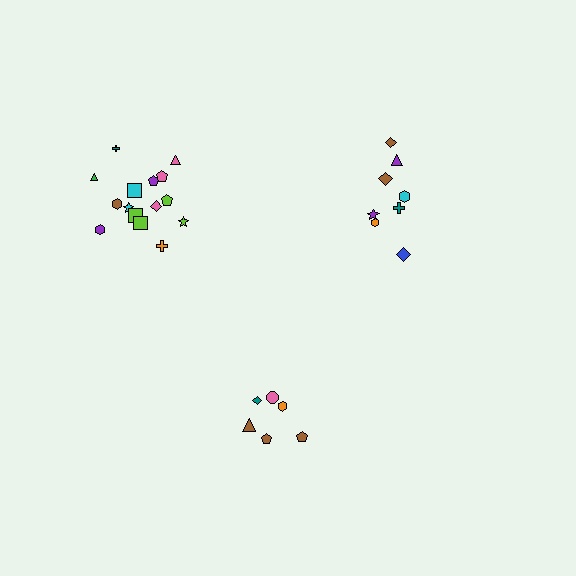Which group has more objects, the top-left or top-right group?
The top-left group.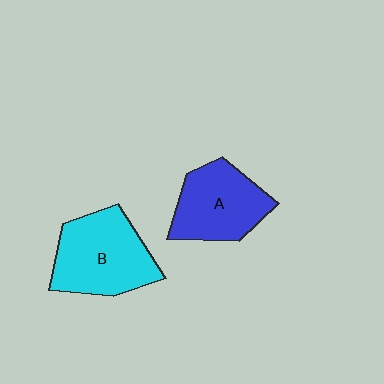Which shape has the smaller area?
Shape A (blue).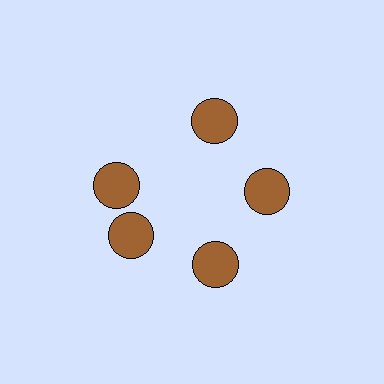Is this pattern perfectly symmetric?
No. The 5 brown circles are arranged in a ring, but one element near the 10 o'clock position is rotated out of alignment along the ring, breaking the 5-fold rotational symmetry.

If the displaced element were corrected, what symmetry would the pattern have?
It would have 5-fold rotational symmetry — the pattern would map onto itself every 72 degrees.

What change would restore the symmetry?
The symmetry would be restored by rotating it back into even spacing with its neighbors so that all 5 circles sit at equal angles and equal distance from the center.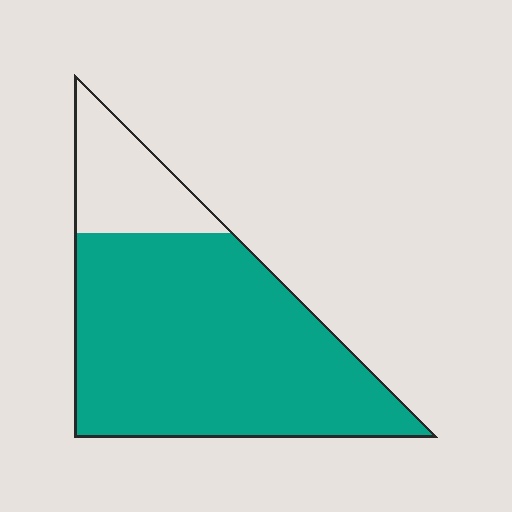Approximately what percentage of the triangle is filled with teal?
Approximately 80%.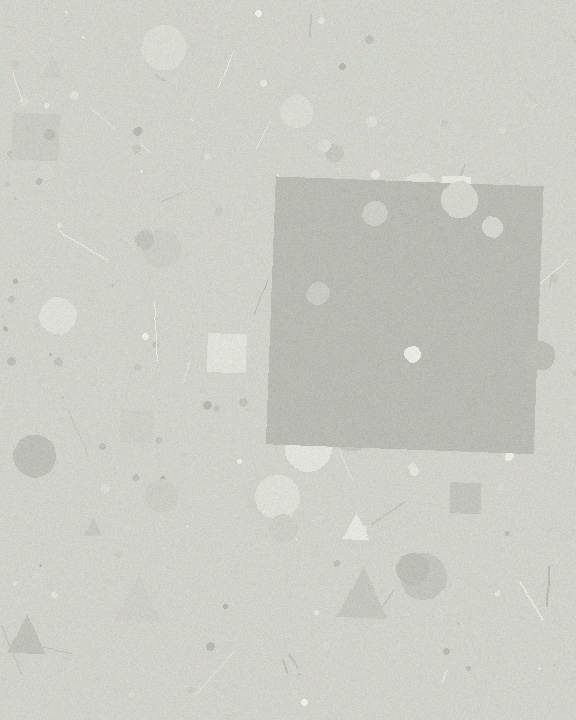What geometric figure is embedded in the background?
A square is embedded in the background.